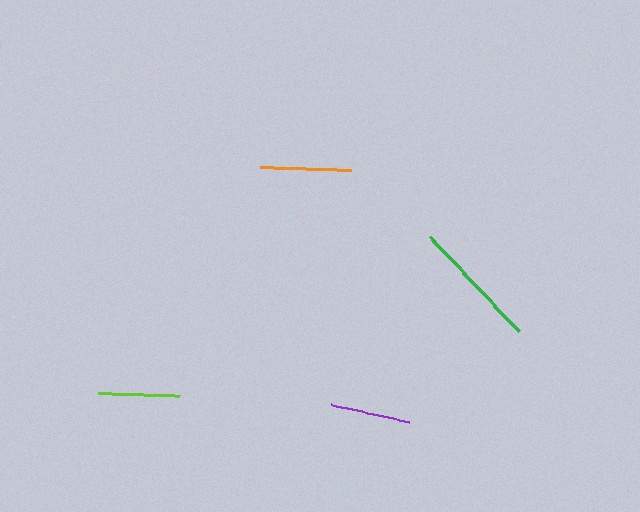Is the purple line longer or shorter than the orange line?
The orange line is longer than the purple line.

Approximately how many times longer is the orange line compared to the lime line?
The orange line is approximately 1.1 times the length of the lime line.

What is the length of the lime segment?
The lime segment is approximately 82 pixels long.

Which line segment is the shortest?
The purple line is the shortest at approximately 80 pixels.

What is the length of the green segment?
The green segment is approximately 130 pixels long.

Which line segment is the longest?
The green line is the longest at approximately 130 pixels.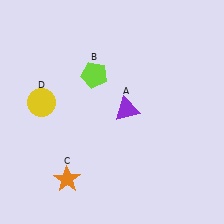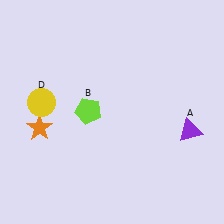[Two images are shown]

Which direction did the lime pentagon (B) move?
The lime pentagon (B) moved down.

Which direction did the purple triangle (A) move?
The purple triangle (A) moved right.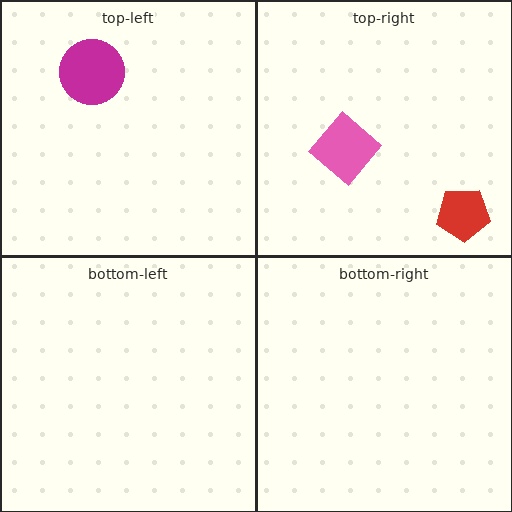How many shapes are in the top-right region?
2.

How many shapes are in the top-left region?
1.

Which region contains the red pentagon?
The top-right region.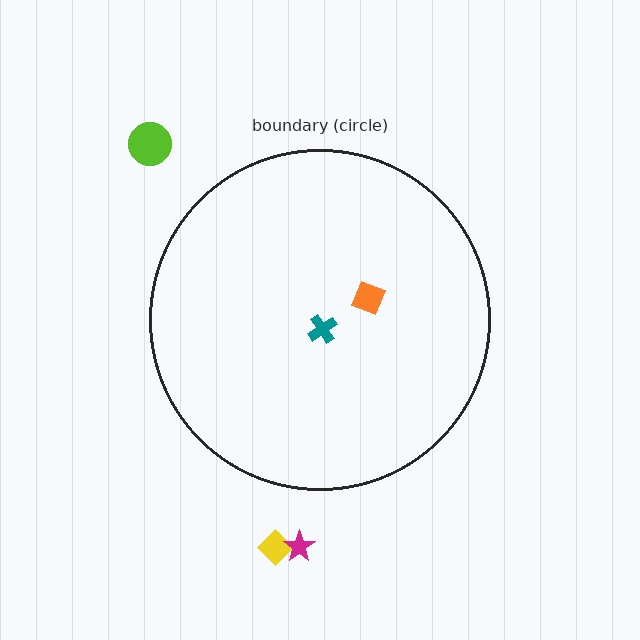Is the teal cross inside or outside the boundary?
Inside.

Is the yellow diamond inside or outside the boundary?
Outside.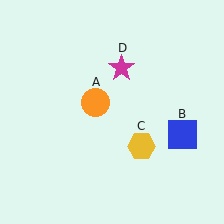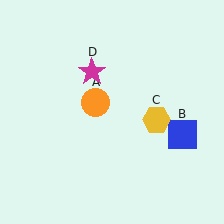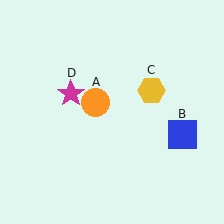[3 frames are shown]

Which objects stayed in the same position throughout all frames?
Orange circle (object A) and blue square (object B) remained stationary.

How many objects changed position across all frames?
2 objects changed position: yellow hexagon (object C), magenta star (object D).